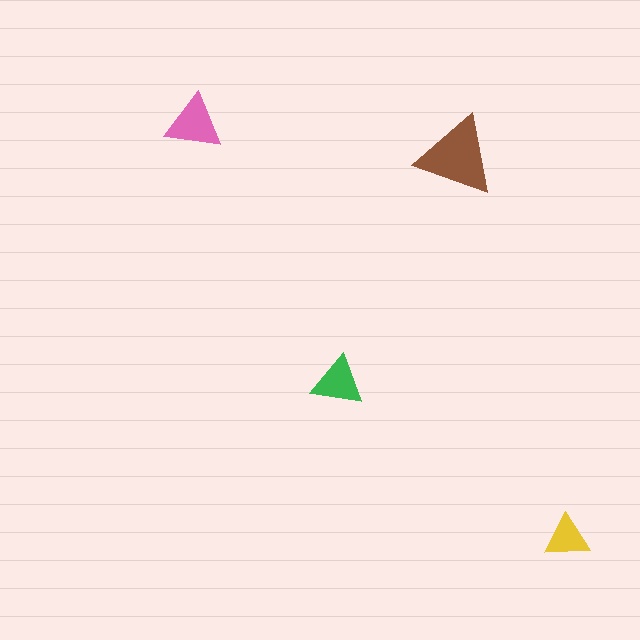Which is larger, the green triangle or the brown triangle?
The brown one.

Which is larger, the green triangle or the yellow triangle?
The green one.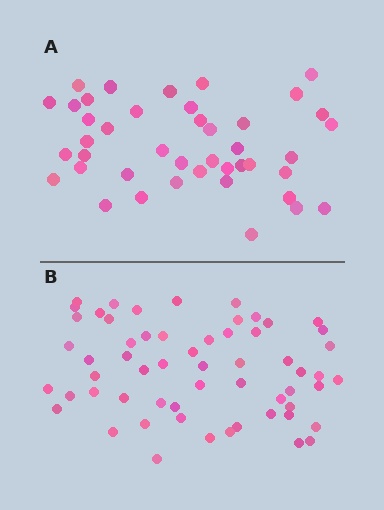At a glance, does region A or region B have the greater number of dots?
Region B (the bottom region) has more dots.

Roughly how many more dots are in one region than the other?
Region B has approximately 15 more dots than region A.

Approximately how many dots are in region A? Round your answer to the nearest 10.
About 40 dots. (The exact count is 42, which rounds to 40.)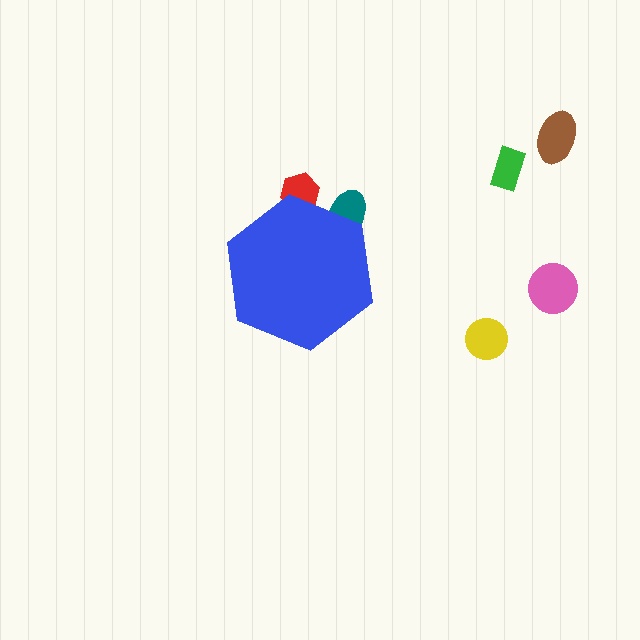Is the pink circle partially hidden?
No, the pink circle is fully visible.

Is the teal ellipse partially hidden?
Yes, the teal ellipse is partially hidden behind the blue hexagon.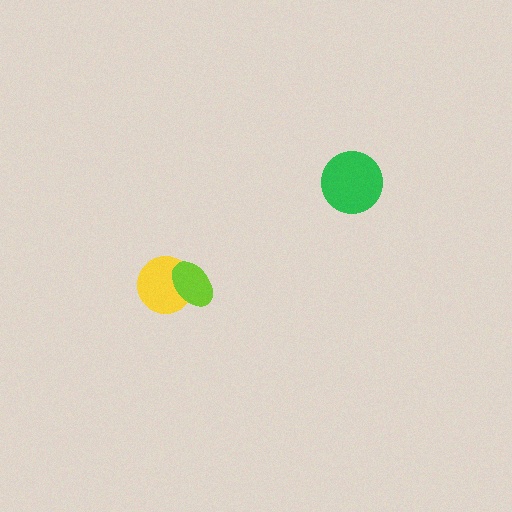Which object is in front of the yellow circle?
The lime ellipse is in front of the yellow circle.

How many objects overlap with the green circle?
0 objects overlap with the green circle.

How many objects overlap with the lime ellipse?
1 object overlaps with the lime ellipse.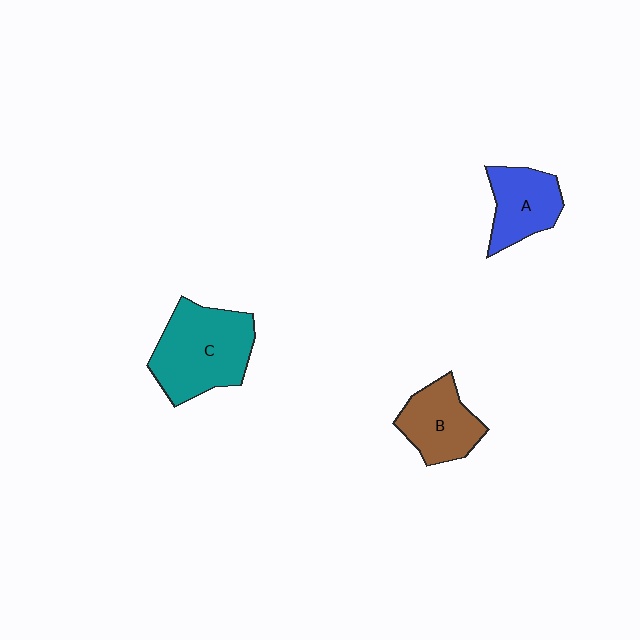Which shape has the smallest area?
Shape A (blue).